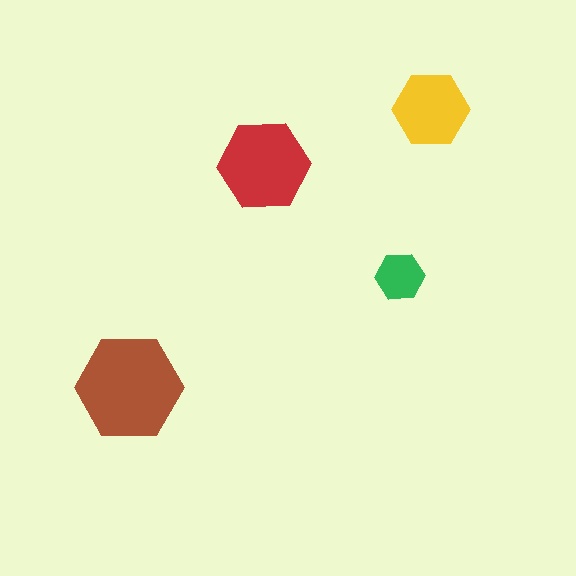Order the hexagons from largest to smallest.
the brown one, the red one, the yellow one, the green one.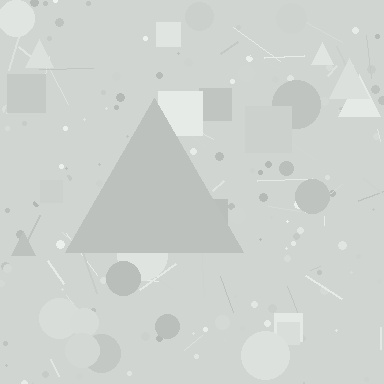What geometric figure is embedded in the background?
A triangle is embedded in the background.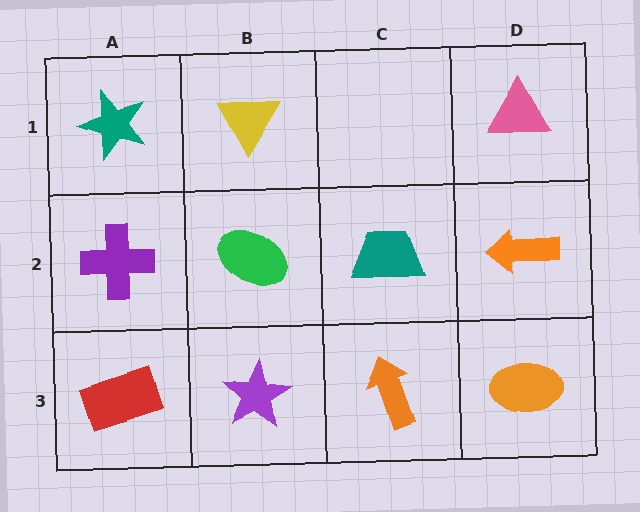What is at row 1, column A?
A teal star.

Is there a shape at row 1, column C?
No, that cell is empty.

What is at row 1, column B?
A yellow triangle.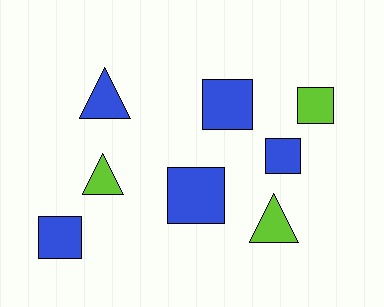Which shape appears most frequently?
Square, with 5 objects.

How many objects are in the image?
There are 8 objects.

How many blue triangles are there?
There is 1 blue triangle.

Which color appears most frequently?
Blue, with 5 objects.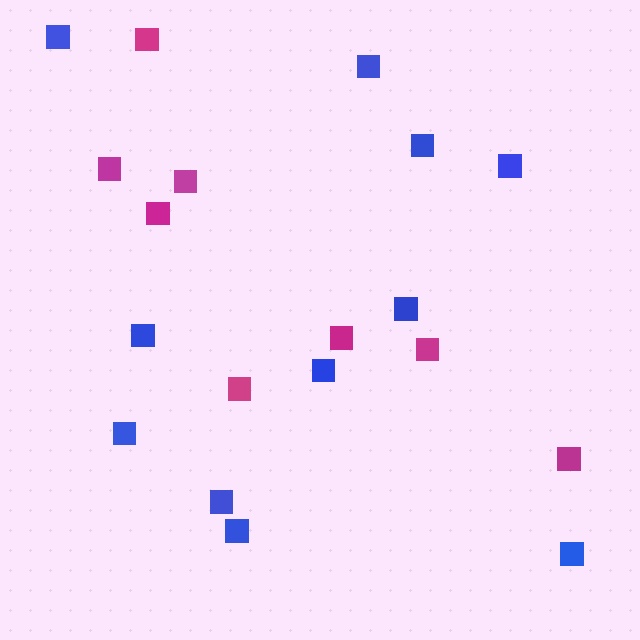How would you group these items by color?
There are 2 groups: one group of magenta squares (8) and one group of blue squares (11).